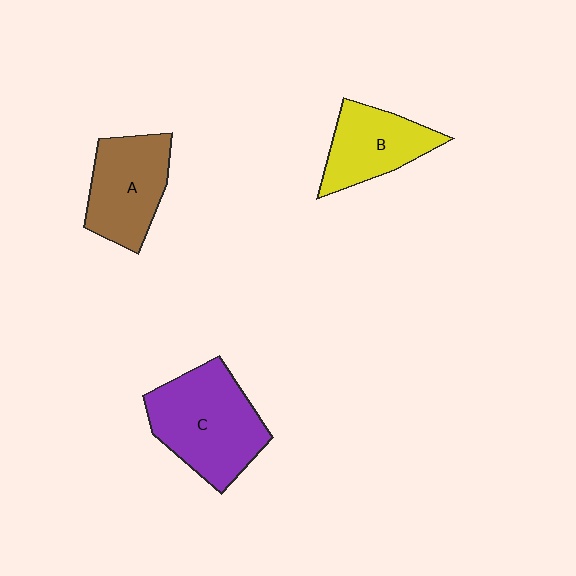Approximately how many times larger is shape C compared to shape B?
Approximately 1.5 times.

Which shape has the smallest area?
Shape B (yellow).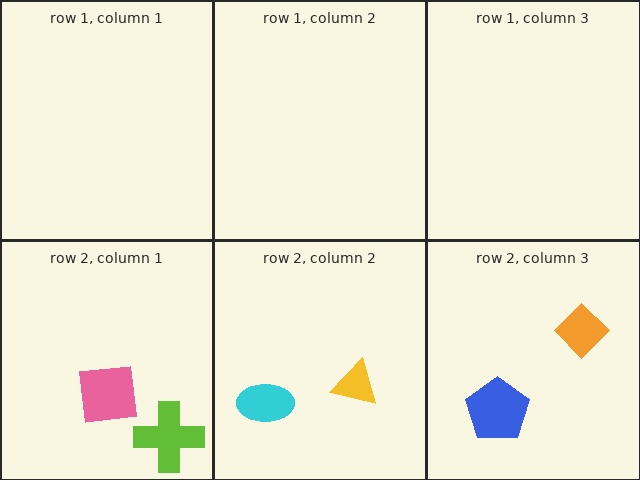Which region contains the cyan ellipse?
The row 2, column 2 region.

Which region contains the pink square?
The row 2, column 1 region.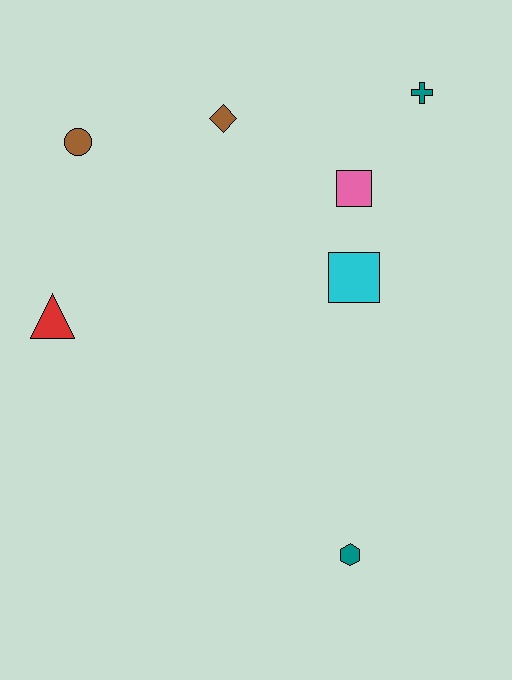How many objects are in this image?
There are 7 objects.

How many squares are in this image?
There are 2 squares.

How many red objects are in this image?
There is 1 red object.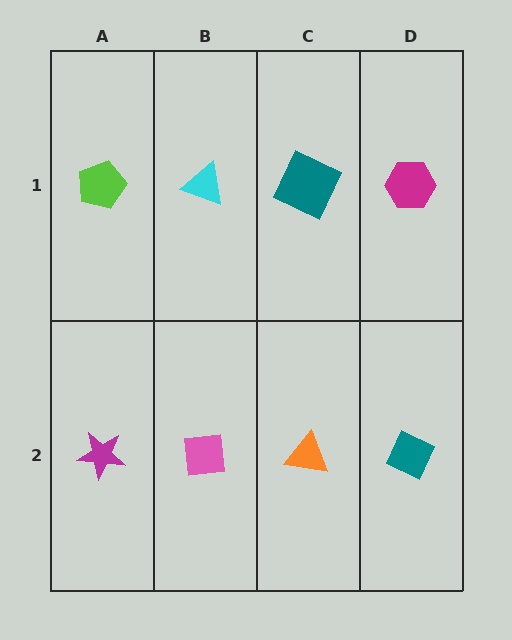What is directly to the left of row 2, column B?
A magenta star.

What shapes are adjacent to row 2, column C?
A teal square (row 1, column C), a pink square (row 2, column B), a teal diamond (row 2, column D).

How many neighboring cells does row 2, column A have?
2.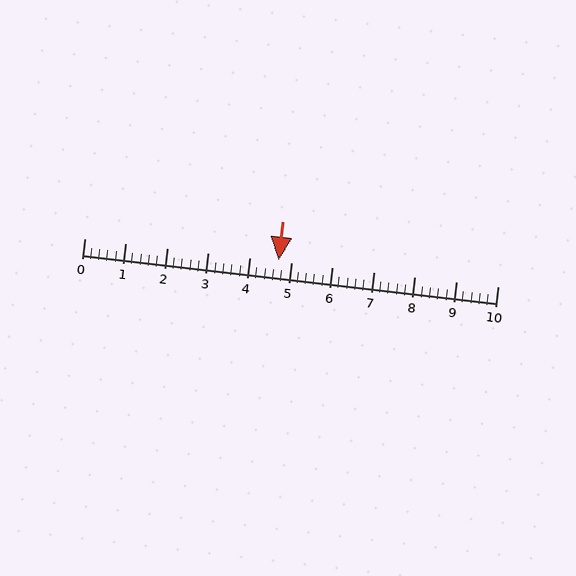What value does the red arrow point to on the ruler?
The red arrow points to approximately 4.7.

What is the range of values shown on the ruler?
The ruler shows values from 0 to 10.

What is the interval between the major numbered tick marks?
The major tick marks are spaced 1 units apart.